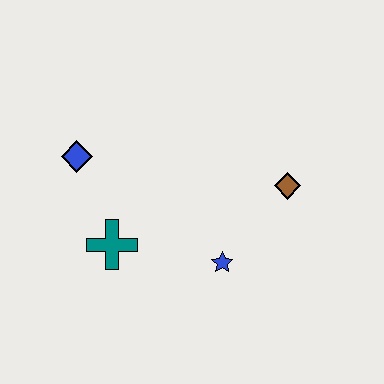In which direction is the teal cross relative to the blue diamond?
The teal cross is below the blue diamond.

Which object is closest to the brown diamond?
The blue star is closest to the brown diamond.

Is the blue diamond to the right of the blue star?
No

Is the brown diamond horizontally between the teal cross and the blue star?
No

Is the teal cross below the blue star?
No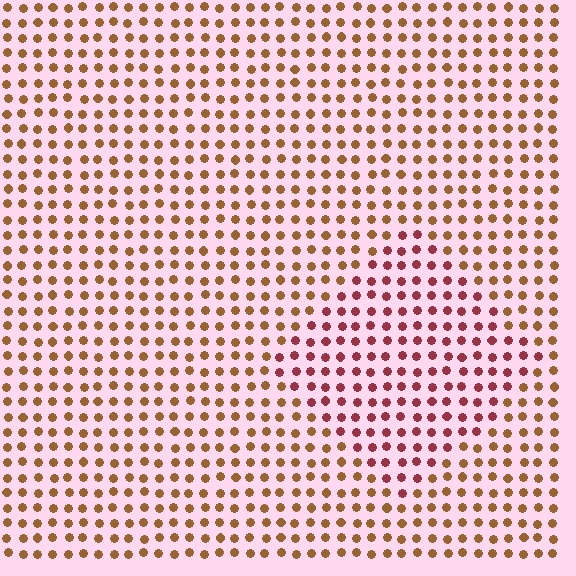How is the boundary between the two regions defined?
The boundary is defined purely by a slight shift in hue (about 41 degrees). Spacing, size, and orientation are identical on both sides.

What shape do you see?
I see a diamond.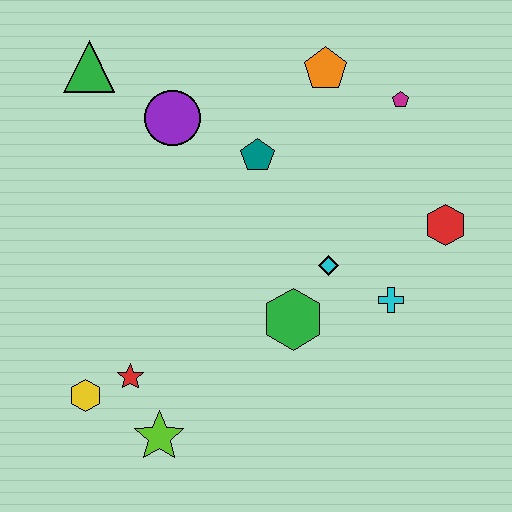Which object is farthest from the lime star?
The magenta pentagon is farthest from the lime star.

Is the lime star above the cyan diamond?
No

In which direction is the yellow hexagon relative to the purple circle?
The yellow hexagon is below the purple circle.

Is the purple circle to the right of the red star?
Yes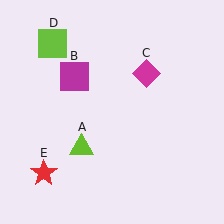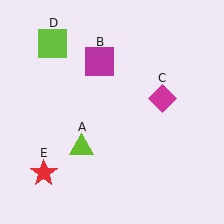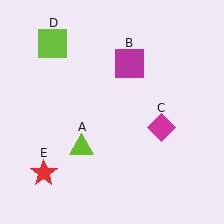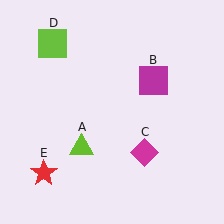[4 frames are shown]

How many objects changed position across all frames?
2 objects changed position: magenta square (object B), magenta diamond (object C).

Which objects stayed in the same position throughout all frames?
Lime triangle (object A) and lime square (object D) and red star (object E) remained stationary.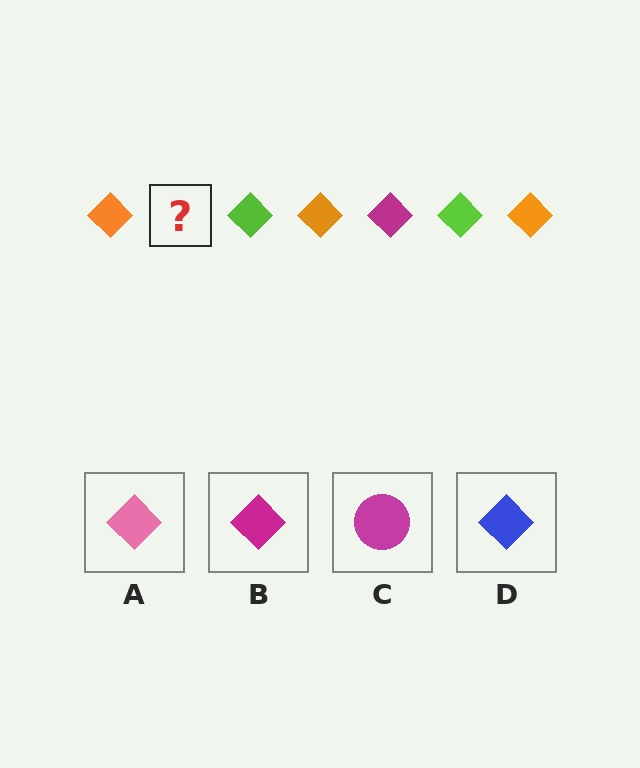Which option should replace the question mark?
Option B.